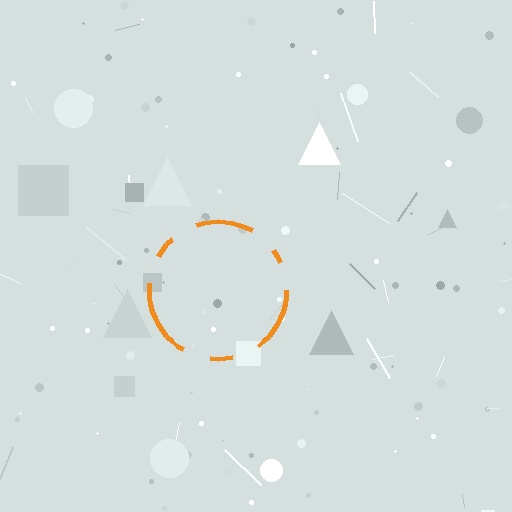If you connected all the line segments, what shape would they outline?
They would outline a circle.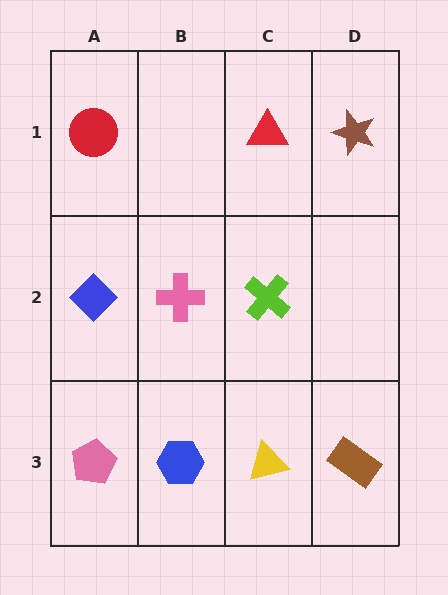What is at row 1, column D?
A brown star.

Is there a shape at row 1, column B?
No, that cell is empty.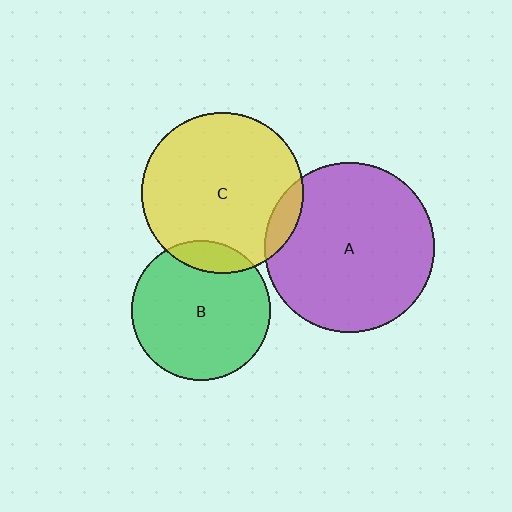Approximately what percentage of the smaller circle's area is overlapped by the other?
Approximately 10%.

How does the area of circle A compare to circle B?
Approximately 1.5 times.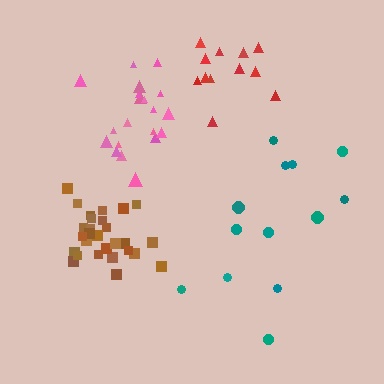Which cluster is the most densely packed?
Brown.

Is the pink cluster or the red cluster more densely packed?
Pink.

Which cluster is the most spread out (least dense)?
Teal.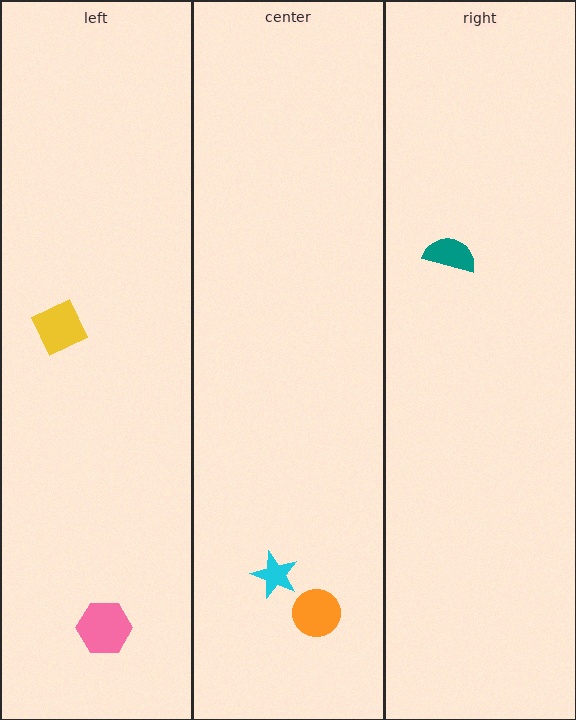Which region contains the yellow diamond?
The left region.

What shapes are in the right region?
The teal semicircle.